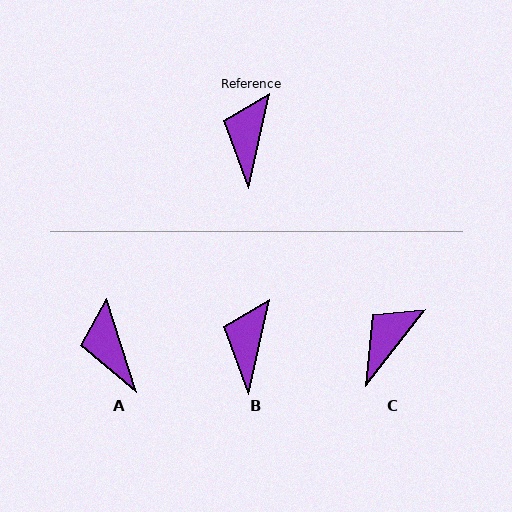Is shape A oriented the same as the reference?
No, it is off by about 30 degrees.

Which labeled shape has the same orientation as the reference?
B.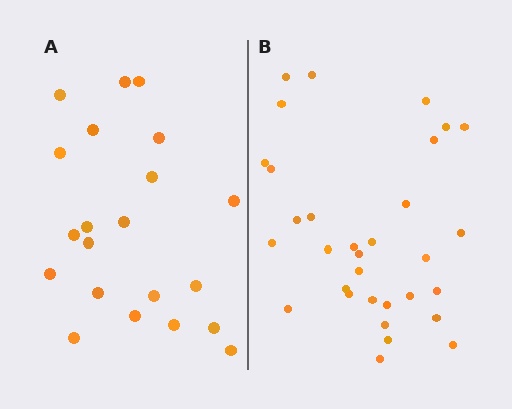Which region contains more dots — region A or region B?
Region B (the right region) has more dots.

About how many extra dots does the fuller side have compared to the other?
Region B has roughly 12 or so more dots than region A.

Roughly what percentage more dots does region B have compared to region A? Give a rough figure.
About 50% more.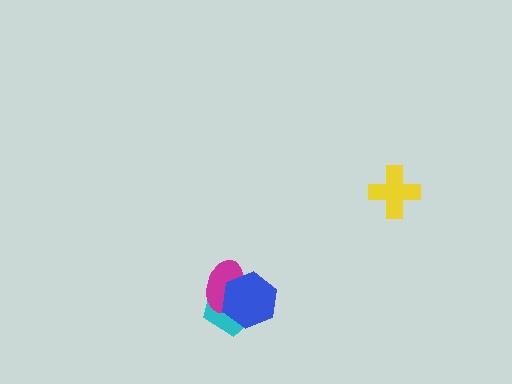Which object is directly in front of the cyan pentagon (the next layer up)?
The magenta ellipse is directly in front of the cyan pentagon.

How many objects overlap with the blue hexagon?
2 objects overlap with the blue hexagon.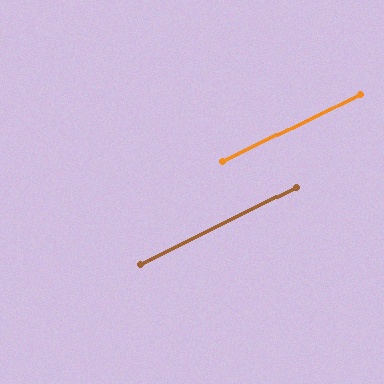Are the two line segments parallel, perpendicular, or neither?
Parallel — their directions differ by only 0.2°.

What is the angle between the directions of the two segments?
Approximately 0 degrees.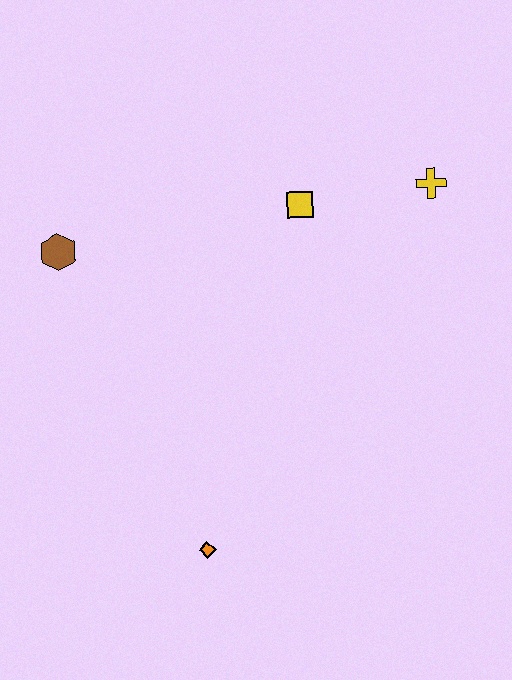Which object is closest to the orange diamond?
The brown hexagon is closest to the orange diamond.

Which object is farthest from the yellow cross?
The orange diamond is farthest from the yellow cross.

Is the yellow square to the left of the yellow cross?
Yes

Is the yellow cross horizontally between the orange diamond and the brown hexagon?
No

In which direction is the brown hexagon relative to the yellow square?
The brown hexagon is to the left of the yellow square.